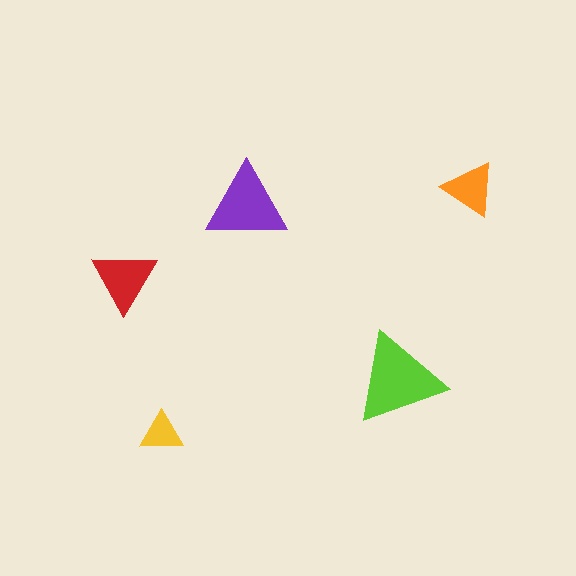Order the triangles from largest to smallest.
the lime one, the purple one, the red one, the orange one, the yellow one.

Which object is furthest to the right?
The orange triangle is rightmost.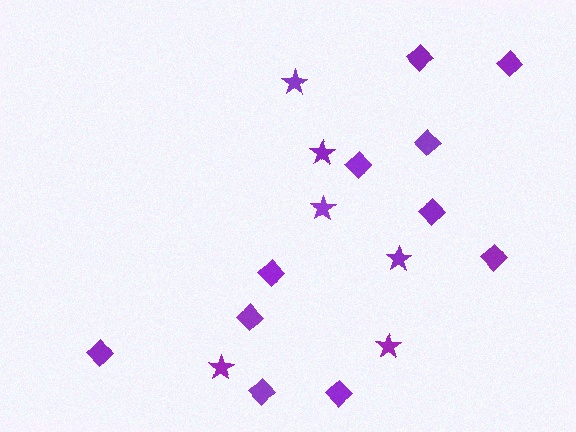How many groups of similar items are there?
There are 2 groups: one group of stars (6) and one group of diamonds (11).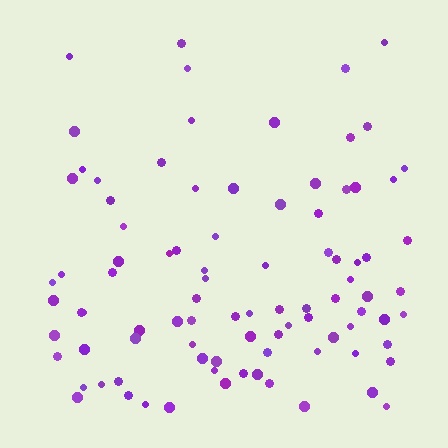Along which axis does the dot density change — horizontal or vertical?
Vertical.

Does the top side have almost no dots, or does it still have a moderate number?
Still a moderate number, just noticeably fewer than the bottom.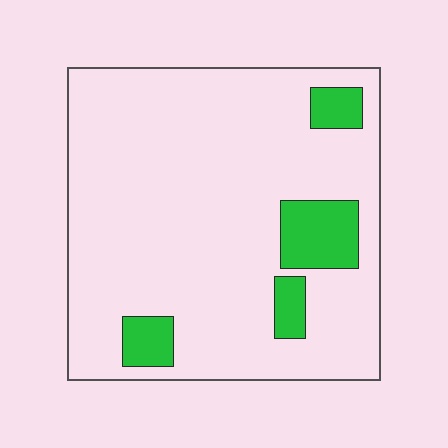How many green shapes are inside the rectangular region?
4.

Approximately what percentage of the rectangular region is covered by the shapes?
Approximately 15%.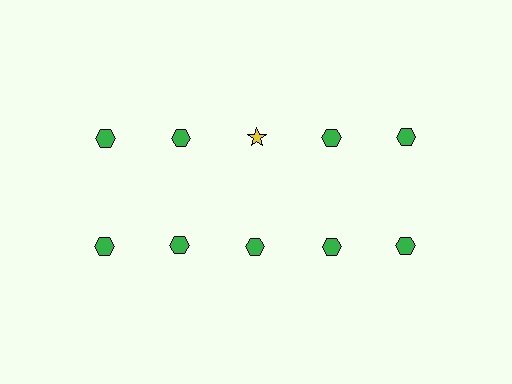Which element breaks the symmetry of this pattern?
The yellow star in the top row, center column breaks the symmetry. All other shapes are green hexagons.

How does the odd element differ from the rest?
It differs in both color (yellow instead of green) and shape (star instead of hexagon).